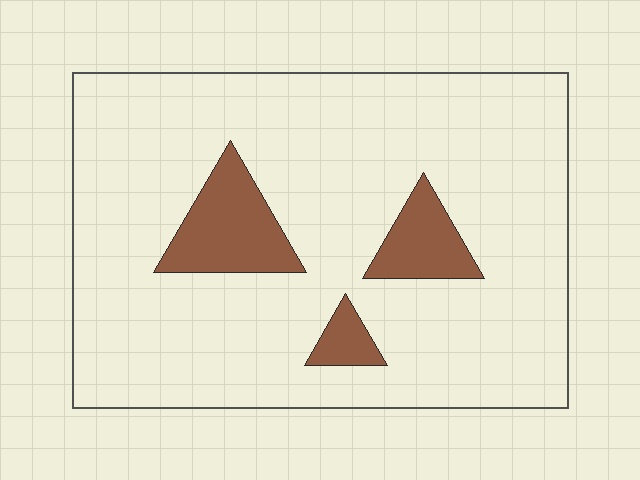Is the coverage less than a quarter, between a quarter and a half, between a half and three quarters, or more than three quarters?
Less than a quarter.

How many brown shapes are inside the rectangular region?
3.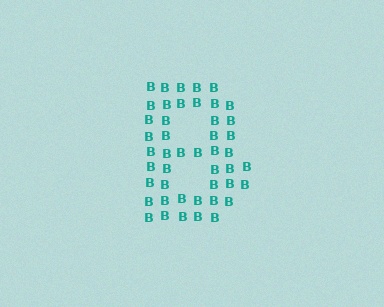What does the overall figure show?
The overall figure shows the letter B.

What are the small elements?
The small elements are letter B's.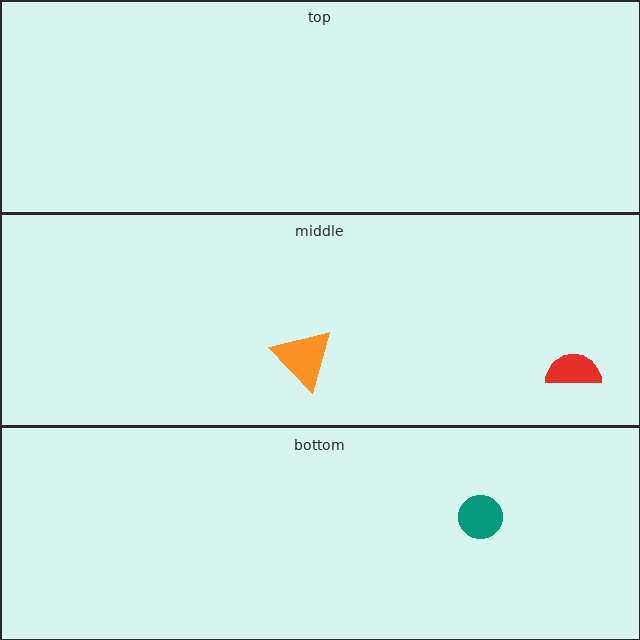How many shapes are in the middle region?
2.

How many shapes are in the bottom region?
1.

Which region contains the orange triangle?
The middle region.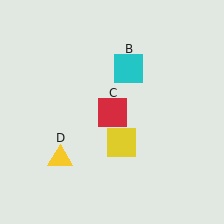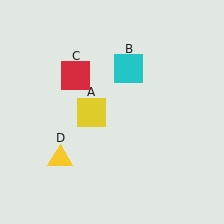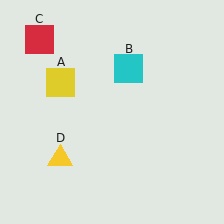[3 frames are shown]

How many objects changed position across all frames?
2 objects changed position: yellow square (object A), red square (object C).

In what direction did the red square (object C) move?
The red square (object C) moved up and to the left.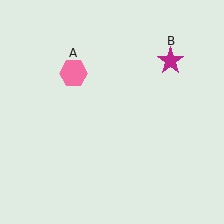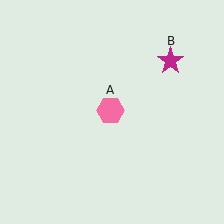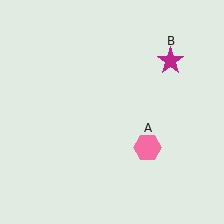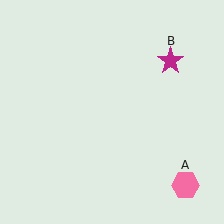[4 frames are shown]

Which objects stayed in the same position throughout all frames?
Magenta star (object B) remained stationary.